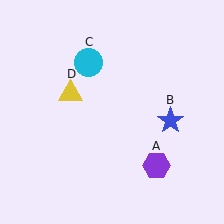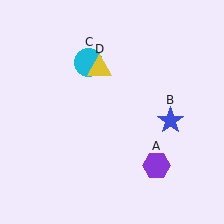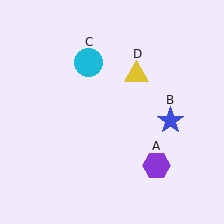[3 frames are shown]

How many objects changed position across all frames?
1 object changed position: yellow triangle (object D).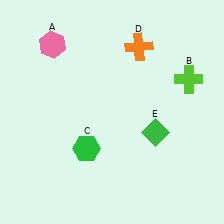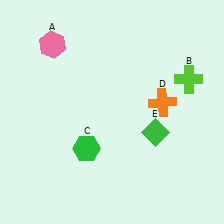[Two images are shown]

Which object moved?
The orange cross (D) moved down.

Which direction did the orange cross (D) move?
The orange cross (D) moved down.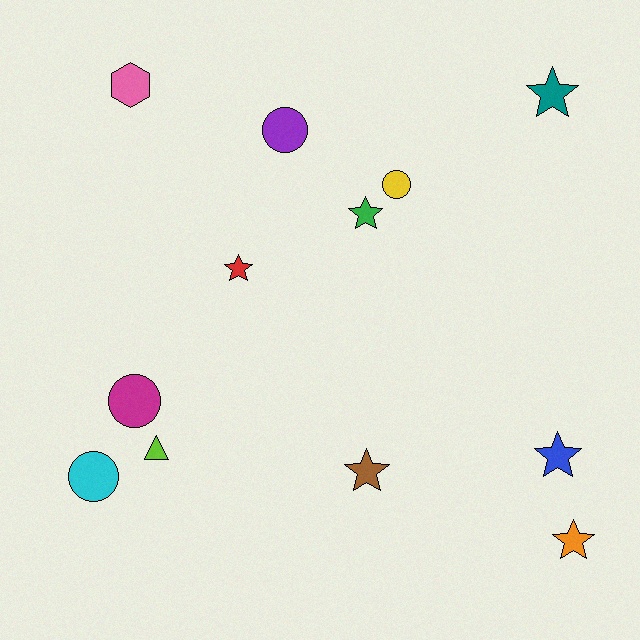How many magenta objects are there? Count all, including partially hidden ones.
There is 1 magenta object.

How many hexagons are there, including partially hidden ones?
There is 1 hexagon.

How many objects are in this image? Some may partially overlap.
There are 12 objects.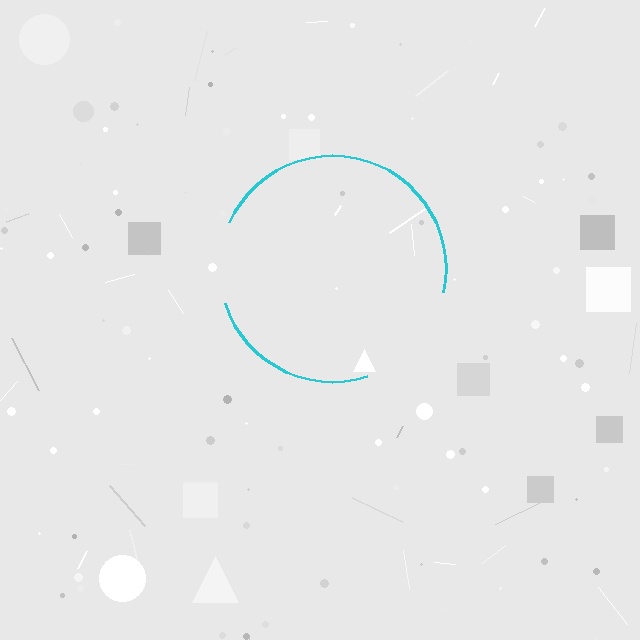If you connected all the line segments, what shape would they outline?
They would outline a circle.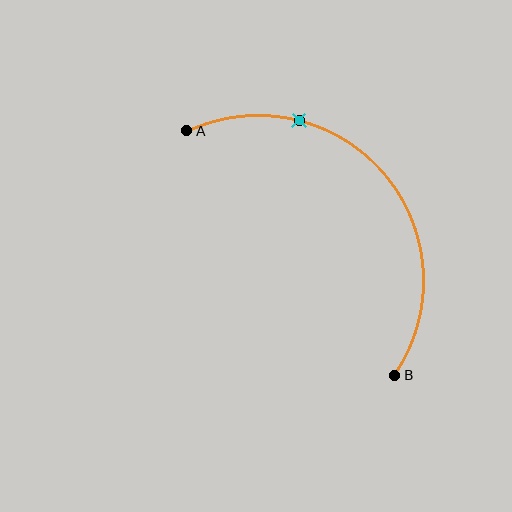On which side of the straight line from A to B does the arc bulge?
The arc bulges above and to the right of the straight line connecting A and B.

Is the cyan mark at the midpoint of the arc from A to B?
No. The cyan mark lies on the arc but is closer to endpoint A. The arc midpoint would be at the point on the curve equidistant along the arc from both A and B.